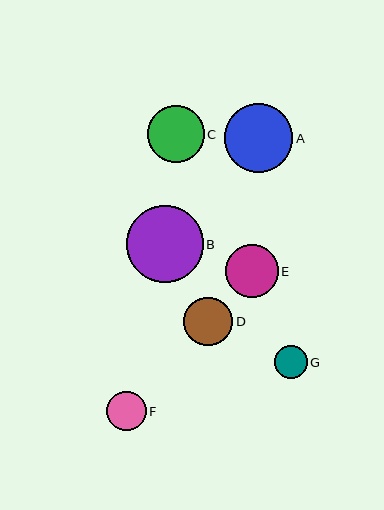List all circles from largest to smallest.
From largest to smallest: B, A, C, E, D, F, G.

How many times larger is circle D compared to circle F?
Circle D is approximately 1.2 times the size of circle F.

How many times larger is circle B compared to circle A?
Circle B is approximately 1.1 times the size of circle A.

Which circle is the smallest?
Circle G is the smallest with a size of approximately 33 pixels.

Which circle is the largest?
Circle B is the largest with a size of approximately 77 pixels.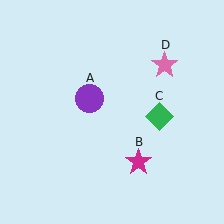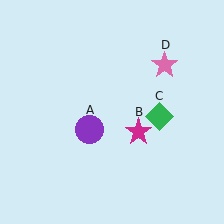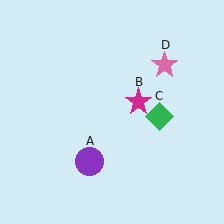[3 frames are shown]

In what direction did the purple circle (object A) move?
The purple circle (object A) moved down.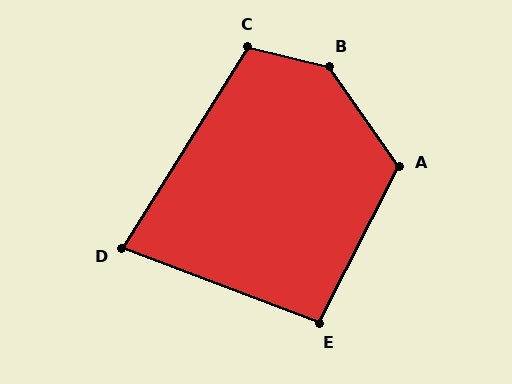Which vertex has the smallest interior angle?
D, at approximately 79 degrees.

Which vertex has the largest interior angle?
B, at approximately 138 degrees.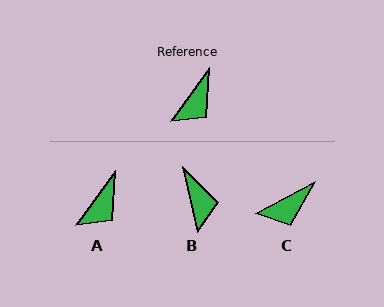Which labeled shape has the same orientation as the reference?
A.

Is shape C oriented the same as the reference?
No, it is off by about 26 degrees.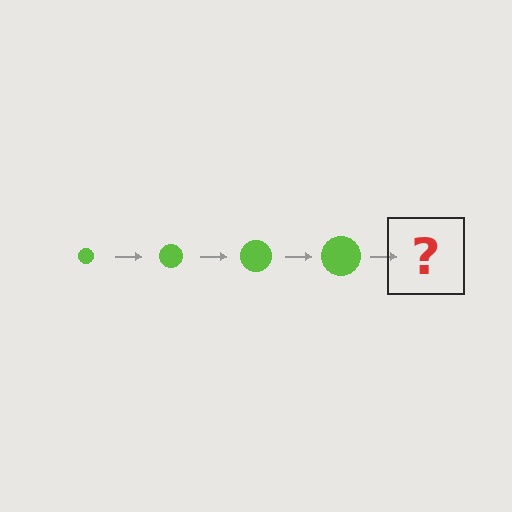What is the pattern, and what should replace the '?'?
The pattern is that the circle gets progressively larger each step. The '?' should be a lime circle, larger than the previous one.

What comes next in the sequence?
The next element should be a lime circle, larger than the previous one.